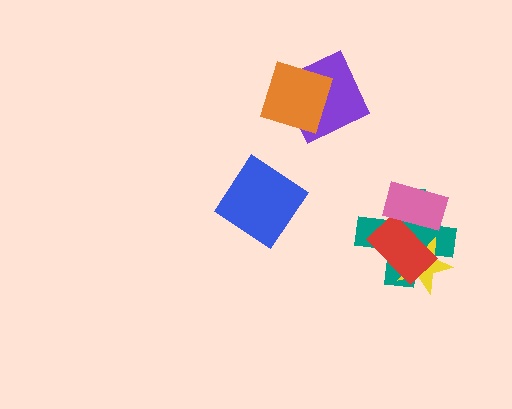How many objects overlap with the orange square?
1 object overlaps with the orange square.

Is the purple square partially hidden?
Yes, it is partially covered by another shape.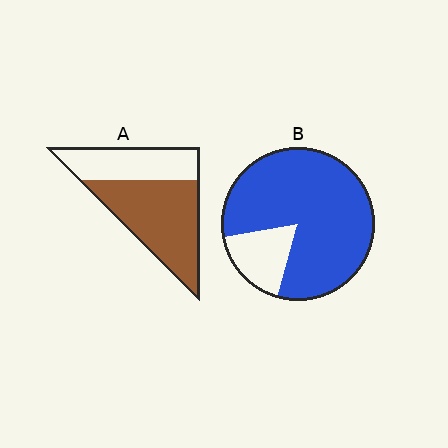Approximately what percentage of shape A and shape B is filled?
A is approximately 60% and B is approximately 80%.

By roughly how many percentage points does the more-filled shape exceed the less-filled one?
By roughly 20 percentage points (B over A).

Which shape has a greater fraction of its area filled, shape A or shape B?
Shape B.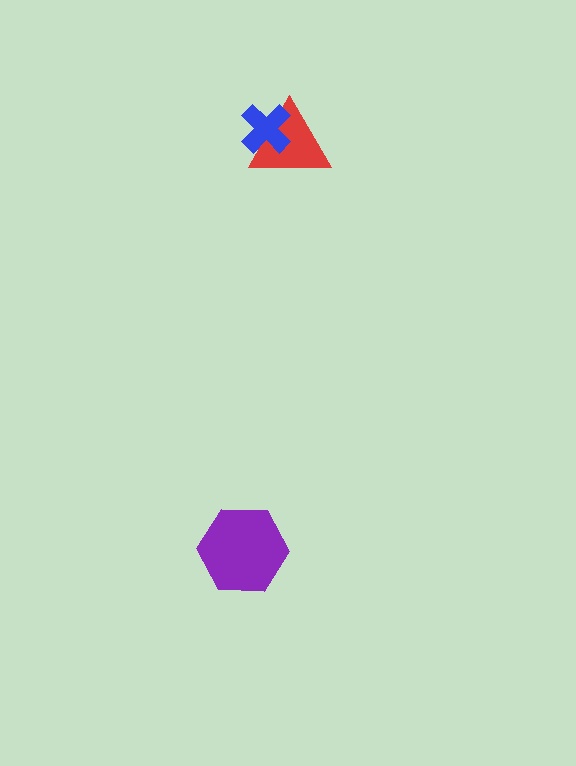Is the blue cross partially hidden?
No, no other shape covers it.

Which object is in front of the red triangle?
The blue cross is in front of the red triangle.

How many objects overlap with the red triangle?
1 object overlaps with the red triangle.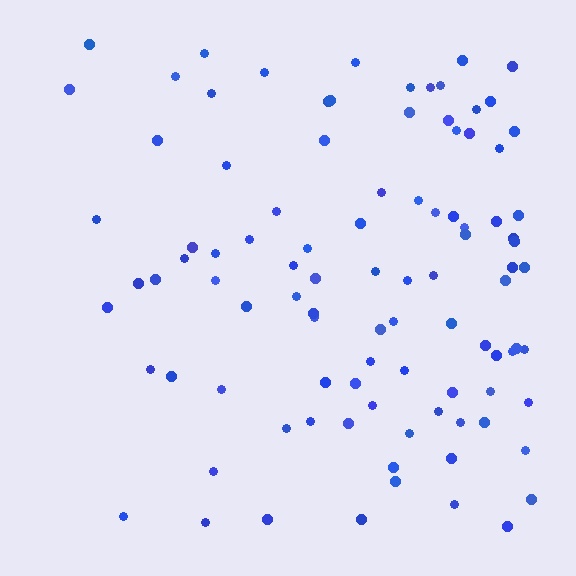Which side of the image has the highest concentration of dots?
The right.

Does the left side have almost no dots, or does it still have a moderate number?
Still a moderate number, just noticeably fewer than the right.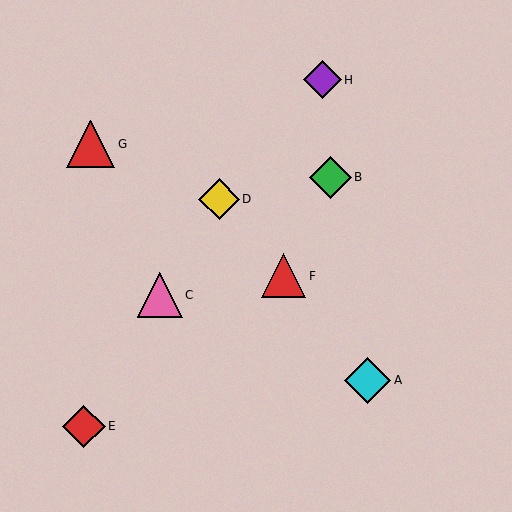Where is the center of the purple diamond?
The center of the purple diamond is at (322, 80).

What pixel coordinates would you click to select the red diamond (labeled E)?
Click at (84, 426) to select the red diamond E.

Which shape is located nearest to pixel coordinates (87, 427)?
The red diamond (labeled E) at (84, 426) is nearest to that location.